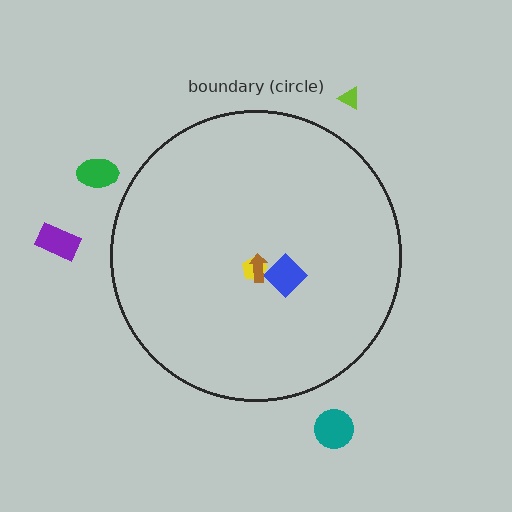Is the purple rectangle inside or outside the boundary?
Outside.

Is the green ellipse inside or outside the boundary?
Outside.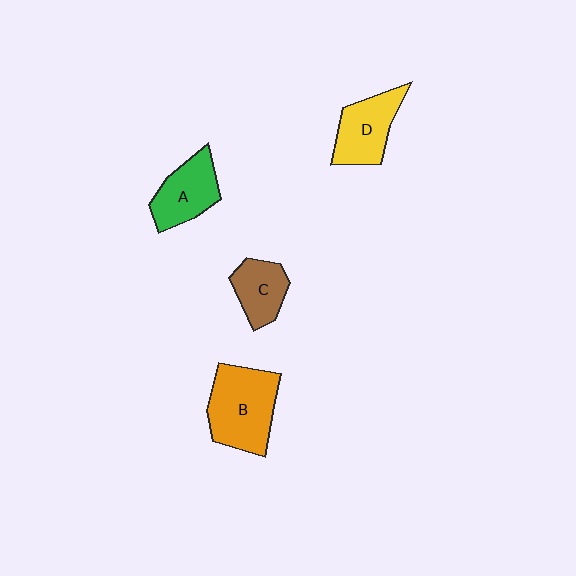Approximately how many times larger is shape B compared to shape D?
Approximately 1.4 times.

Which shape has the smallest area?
Shape C (brown).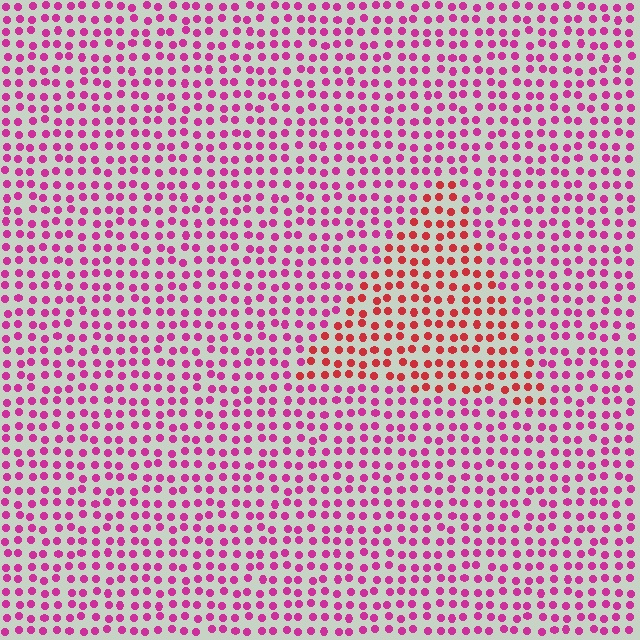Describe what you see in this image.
The image is filled with small magenta elements in a uniform arrangement. A triangle-shaped region is visible where the elements are tinted to a slightly different hue, forming a subtle color boundary.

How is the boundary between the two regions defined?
The boundary is defined purely by a slight shift in hue (about 37 degrees). Spacing, size, and orientation are identical on both sides.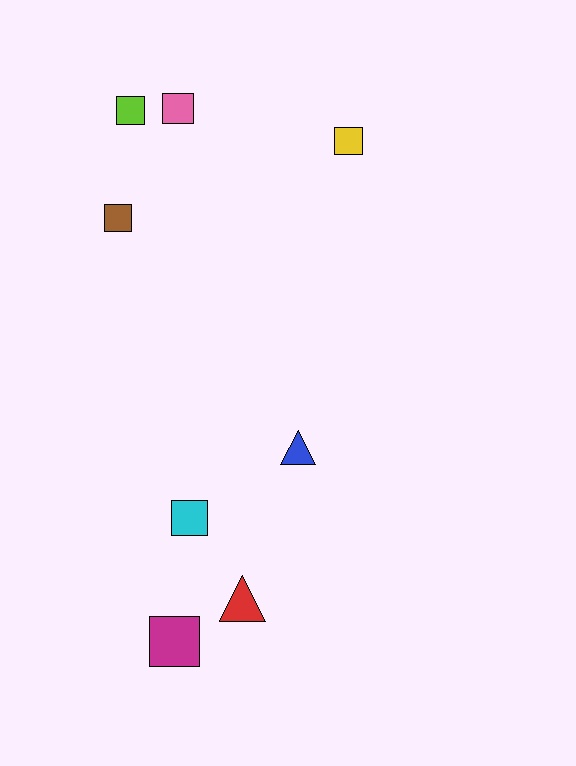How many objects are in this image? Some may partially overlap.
There are 8 objects.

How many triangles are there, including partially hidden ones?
There are 2 triangles.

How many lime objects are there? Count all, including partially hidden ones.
There is 1 lime object.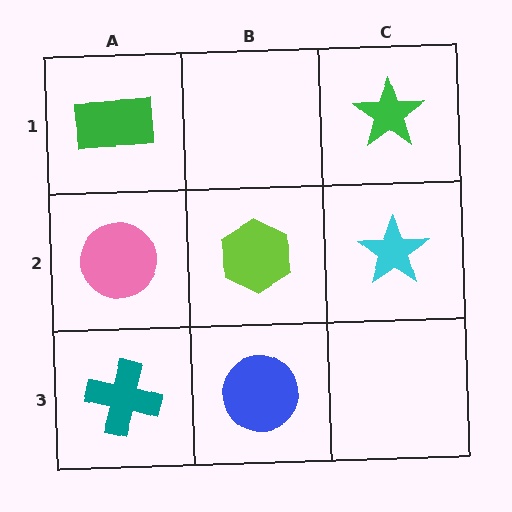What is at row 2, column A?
A pink circle.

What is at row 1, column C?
A green star.